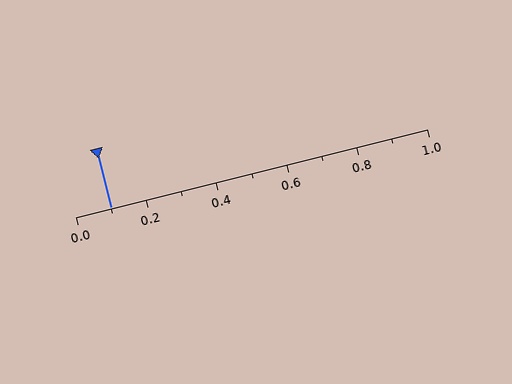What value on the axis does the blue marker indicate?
The marker indicates approximately 0.1.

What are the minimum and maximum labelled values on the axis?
The axis runs from 0.0 to 1.0.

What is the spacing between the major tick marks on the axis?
The major ticks are spaced 0.2 apart.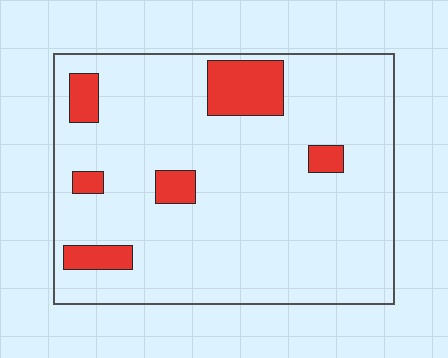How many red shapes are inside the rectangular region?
6.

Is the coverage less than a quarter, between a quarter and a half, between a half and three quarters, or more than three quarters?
Less than a quarter.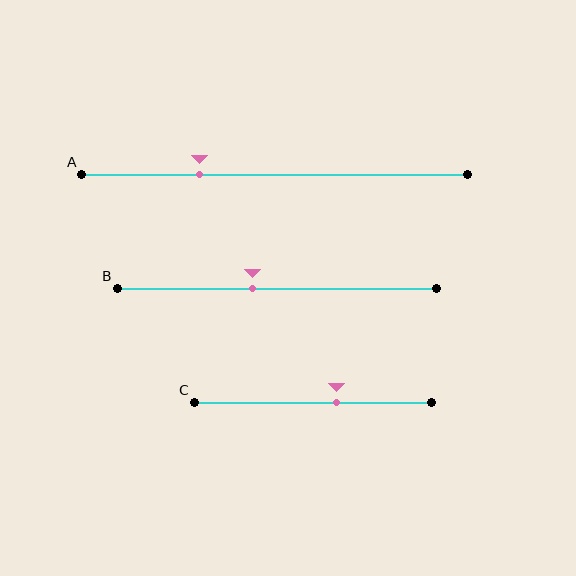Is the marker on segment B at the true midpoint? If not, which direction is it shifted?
No, the marker on segment B is shifted to the left by about 7% of the segment length.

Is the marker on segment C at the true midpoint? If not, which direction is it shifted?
No, the marker on segment C is shifted to the right by about 10% of the segment length.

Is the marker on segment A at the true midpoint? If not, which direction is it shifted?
No, the marker on segment A is shifted to the left by about 19% of the segment length.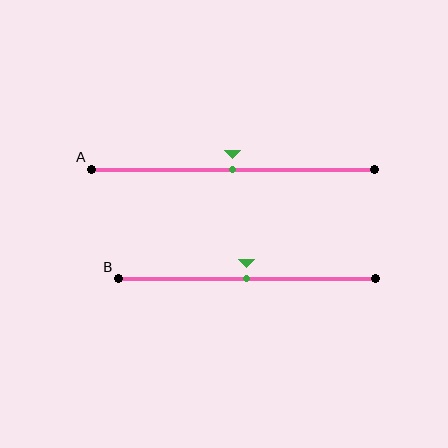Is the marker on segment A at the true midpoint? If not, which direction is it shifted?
Yes, the marker on segment A is at the true midpoint.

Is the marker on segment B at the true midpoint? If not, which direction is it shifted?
Yes, the marker on segment B is at the true midpoint.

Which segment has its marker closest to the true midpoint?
Segment A has its marker closest to the true midpoint.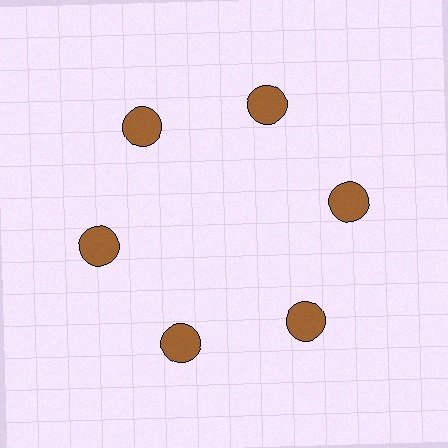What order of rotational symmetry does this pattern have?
This pattern has 6-fold rotational symmetry.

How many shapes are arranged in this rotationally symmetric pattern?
There are 6 shapes, arranged in 6 groups of 1.